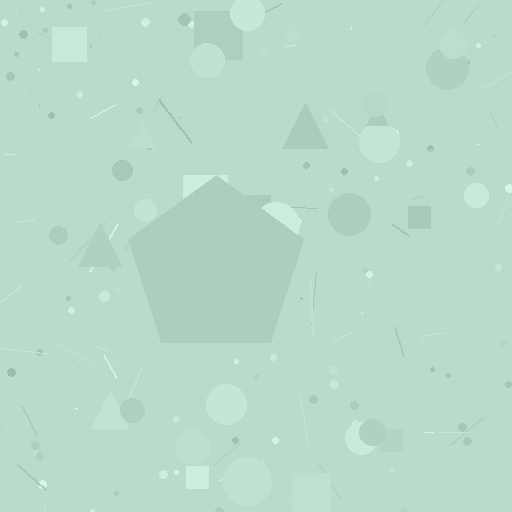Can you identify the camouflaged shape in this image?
The camouflaged shape is a pentagon.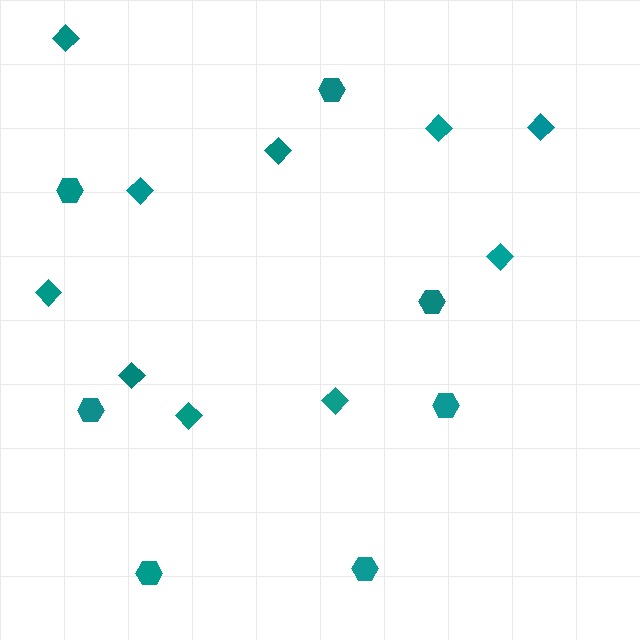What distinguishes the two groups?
There are 2 groups: one group of diamonds (10) and one group of hexagons (7).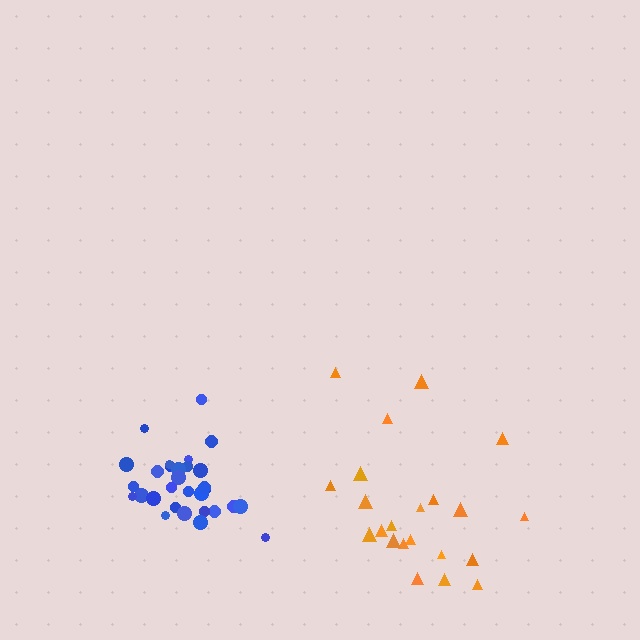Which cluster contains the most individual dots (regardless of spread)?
Blue (30).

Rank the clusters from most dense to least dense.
blue, orange.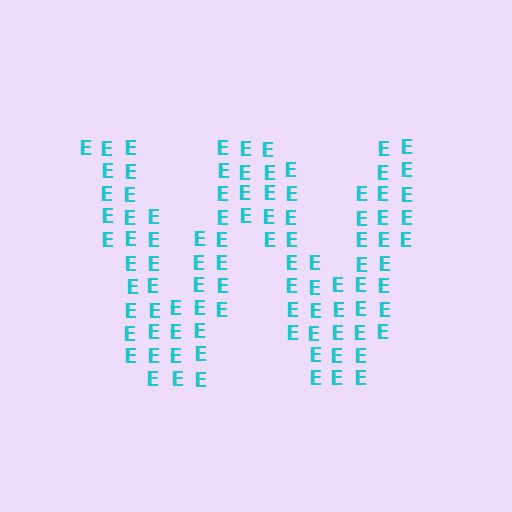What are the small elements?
The small elements are letter E's.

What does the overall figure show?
The overall figure shows the letter W.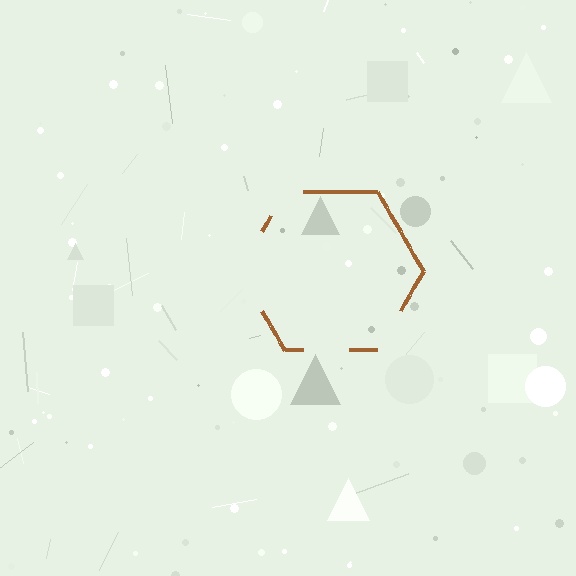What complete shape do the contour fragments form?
The contour fragments form a hexagon.